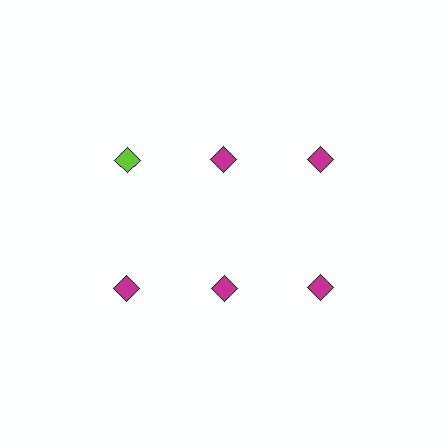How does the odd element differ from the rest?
It has a different color: lime instead of magenta.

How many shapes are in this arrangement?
There are 6 shapes arranged in a grid pattern.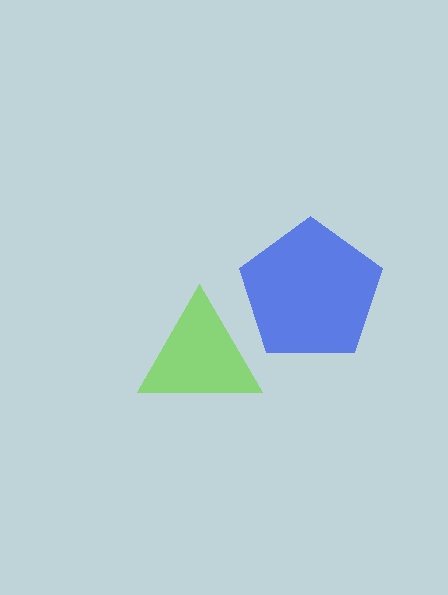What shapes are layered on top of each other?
The layered shapes are: a blue pentagon, a lime triangle.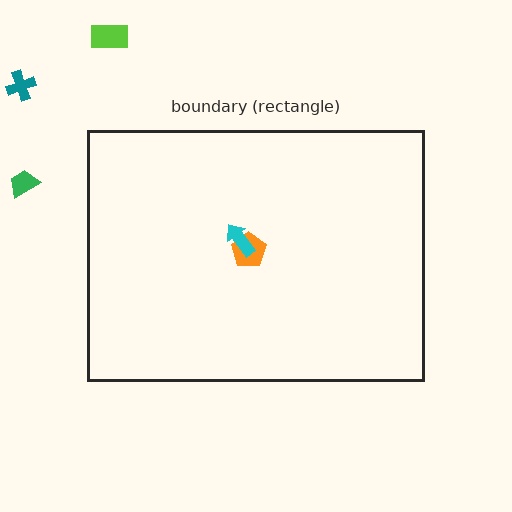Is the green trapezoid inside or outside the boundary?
Outside.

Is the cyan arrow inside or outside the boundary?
Inside.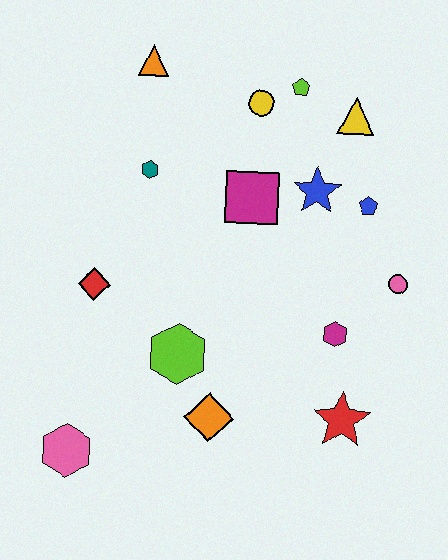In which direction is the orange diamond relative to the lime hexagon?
The orange diamond is below the lime hexagon.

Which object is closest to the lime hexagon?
The orange diamond is closest to the lime hexagon.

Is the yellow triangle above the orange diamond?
Yes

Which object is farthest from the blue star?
The pink hexagon is farthest from the blue star.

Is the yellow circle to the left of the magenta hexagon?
Yes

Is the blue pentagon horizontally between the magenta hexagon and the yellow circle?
No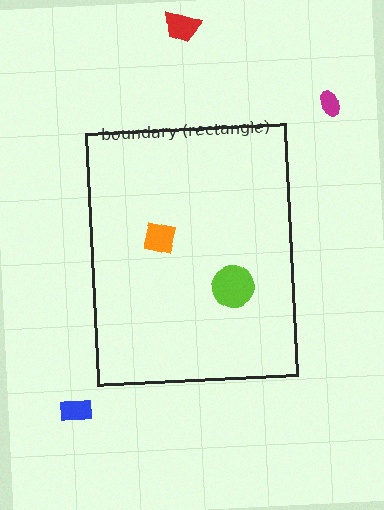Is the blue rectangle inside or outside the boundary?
Outside.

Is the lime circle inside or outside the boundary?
Inside.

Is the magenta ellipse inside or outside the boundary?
Outside.